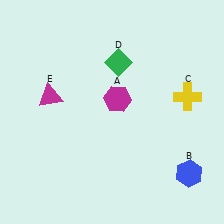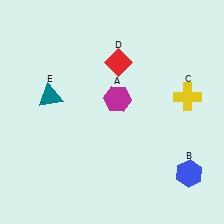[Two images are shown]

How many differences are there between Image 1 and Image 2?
There are 2 differences between the two images.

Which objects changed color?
D changed from green to red. E changed from magenta to teal.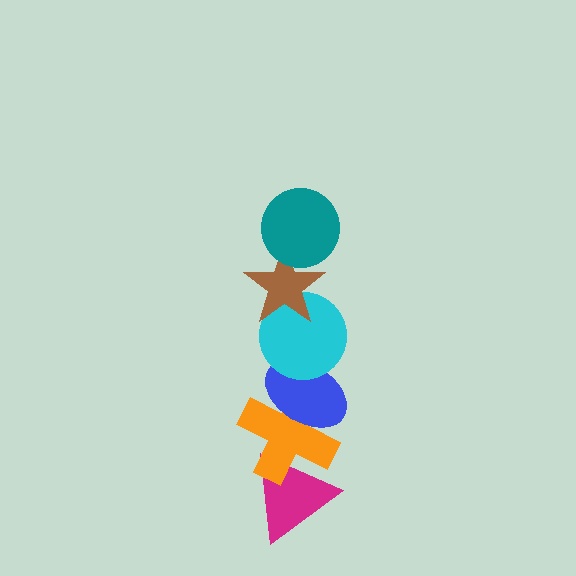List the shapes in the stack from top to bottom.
From top to bottom: the teal circle, the brown star, the cyan circle, the blue ellipse, the orange cross, the magenta triangle.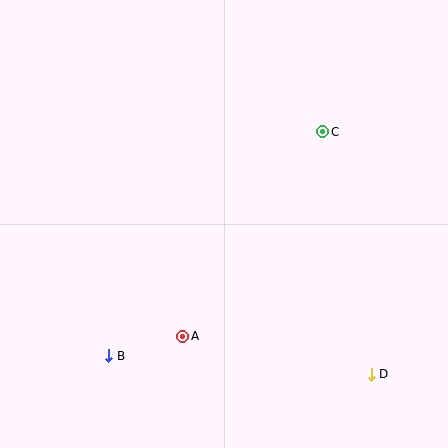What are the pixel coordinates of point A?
Point A is at (183, 336).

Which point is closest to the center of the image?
Point A at (183, 336) is closest to the center.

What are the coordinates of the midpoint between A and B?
The midpoint between A and B is at (146, 346).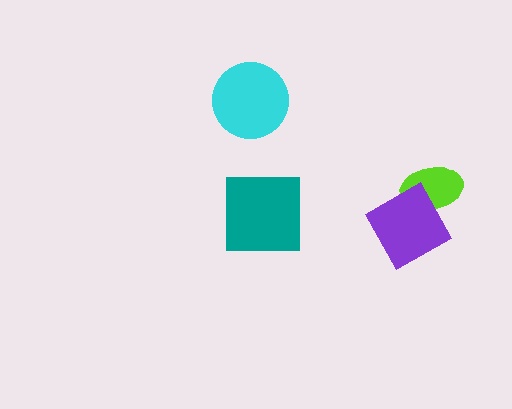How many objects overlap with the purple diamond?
1 object overlaps with the purple diamond.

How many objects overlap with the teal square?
0 objects overlap with the teal square.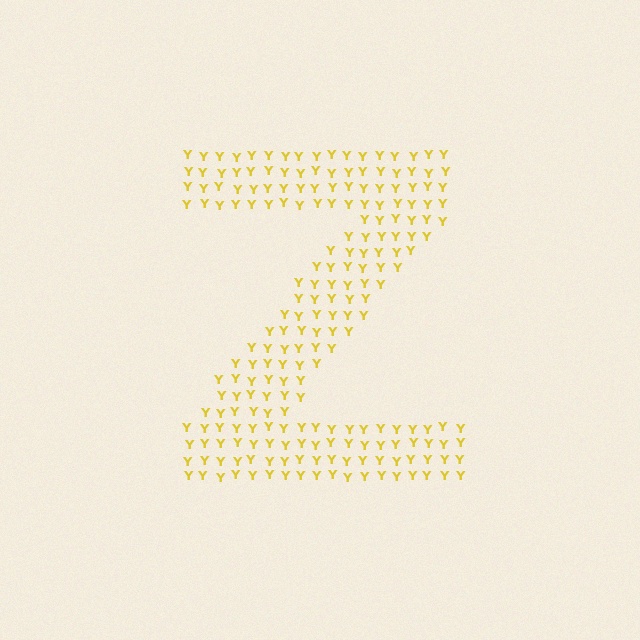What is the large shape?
The large shape is the letter Z.